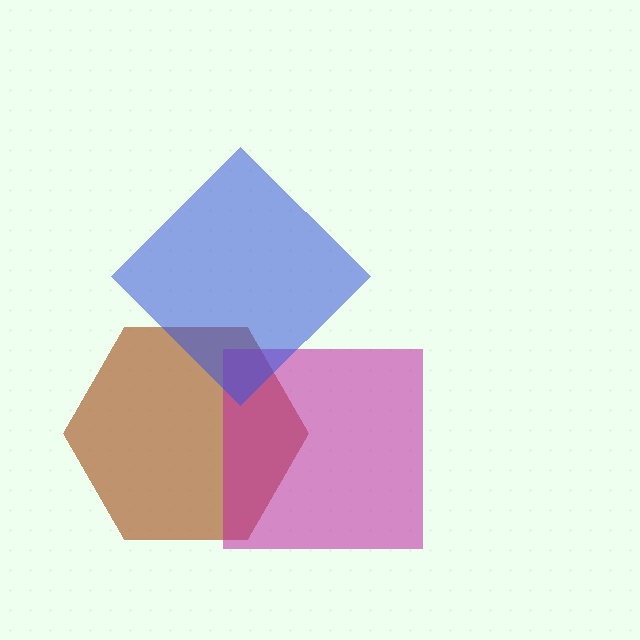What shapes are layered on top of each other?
The layered shapes are: a brown hexagon, a magenta square, a blue diamond.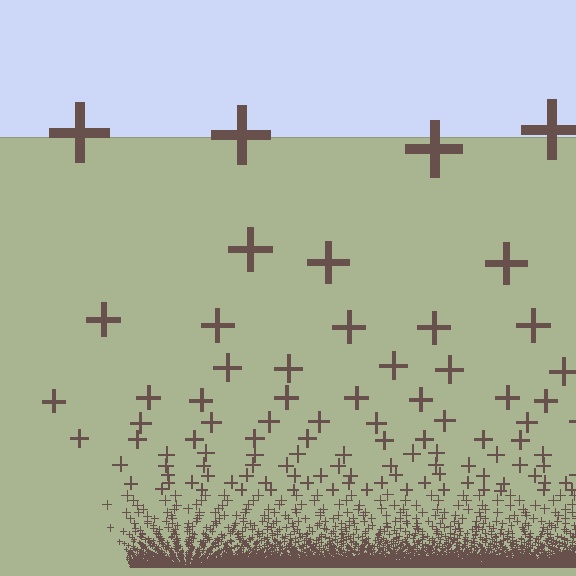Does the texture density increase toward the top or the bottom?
Density increases toward the bottom.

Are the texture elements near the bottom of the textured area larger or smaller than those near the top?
Smaller. The gradient is inverted — elements near the bottom are smaller and denser.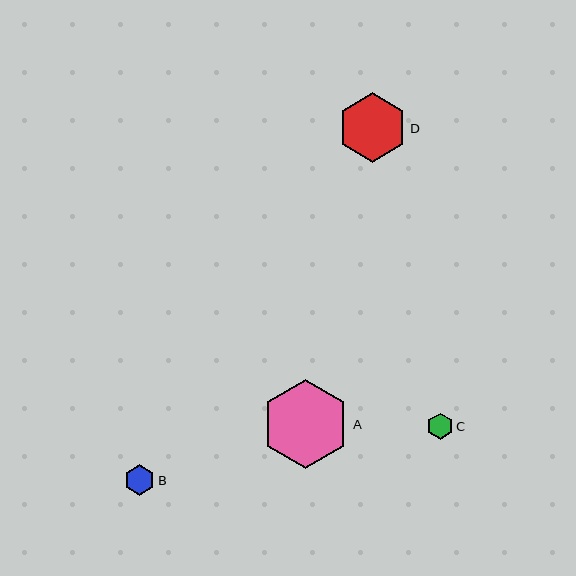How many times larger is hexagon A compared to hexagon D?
Hexagon A is approximately 1.3 times the size of hexagon D.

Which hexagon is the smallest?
Hexagon C is the smallest with a size of approximately 26 pixels.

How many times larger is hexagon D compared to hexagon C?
Hexagon D is approximately 2.7 times the size of hexagon C.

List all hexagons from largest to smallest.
From largest to smallest: A, D, B, C.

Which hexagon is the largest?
Hexagon A is the largest with a size of approximately 88 pixels.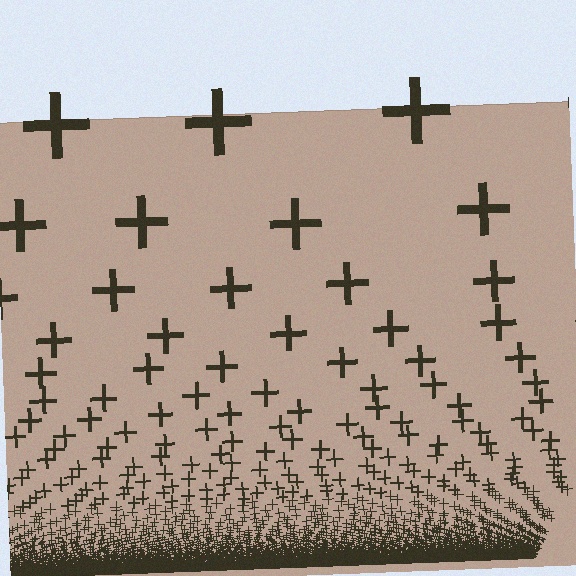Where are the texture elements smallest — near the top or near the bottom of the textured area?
Near the bottom.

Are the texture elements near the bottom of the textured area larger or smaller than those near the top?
Smaller. The gradient is inverted — elements near the bottom are smaller and denser.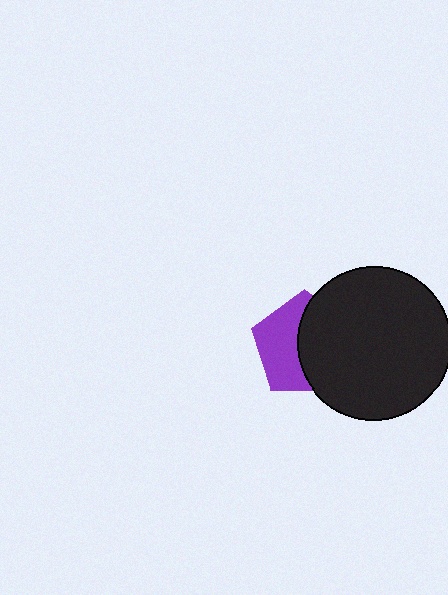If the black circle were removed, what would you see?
You would see the complete purple pentagon.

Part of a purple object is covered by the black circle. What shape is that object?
It is a pentagon.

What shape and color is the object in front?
The object in front is a black circle.